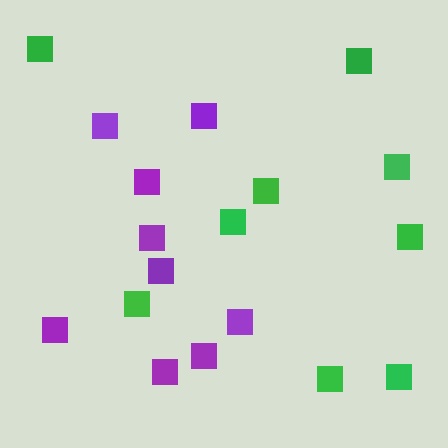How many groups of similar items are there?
There are 2 groups: one group of green squares (9) and one group of purple squares (9).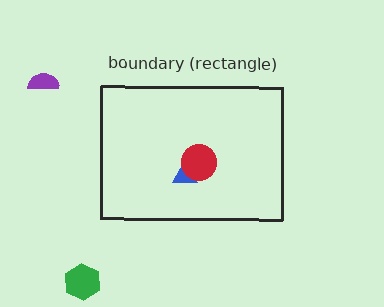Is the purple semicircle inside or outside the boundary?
Outside.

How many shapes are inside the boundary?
2 inside, 2 outside.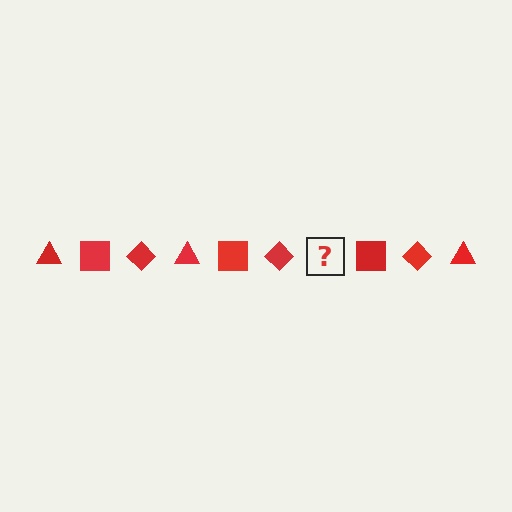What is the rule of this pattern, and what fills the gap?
The rule is that the pattern cycles through triangle, square, diamond shapes in red. The gap should be filled with a red triangle.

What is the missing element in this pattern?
The missing element is a red triangle.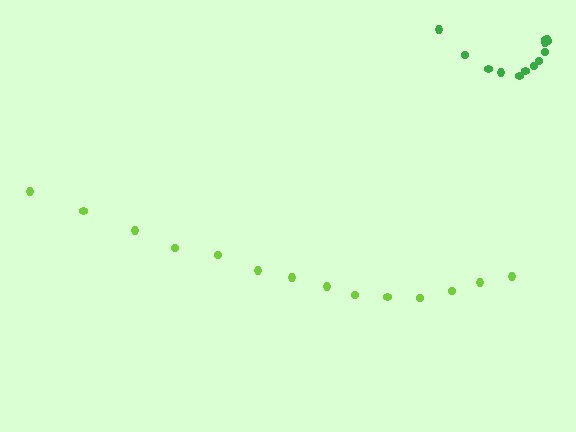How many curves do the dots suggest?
There are 2 distinct paths.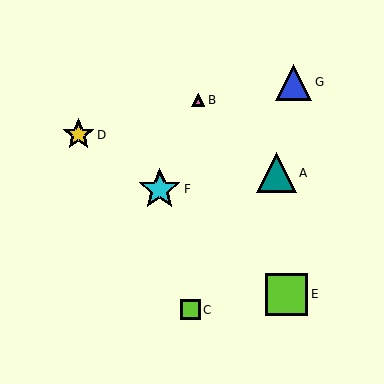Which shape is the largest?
The lime square (labeled E) is the largest.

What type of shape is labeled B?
Shape B is a pink triangle.